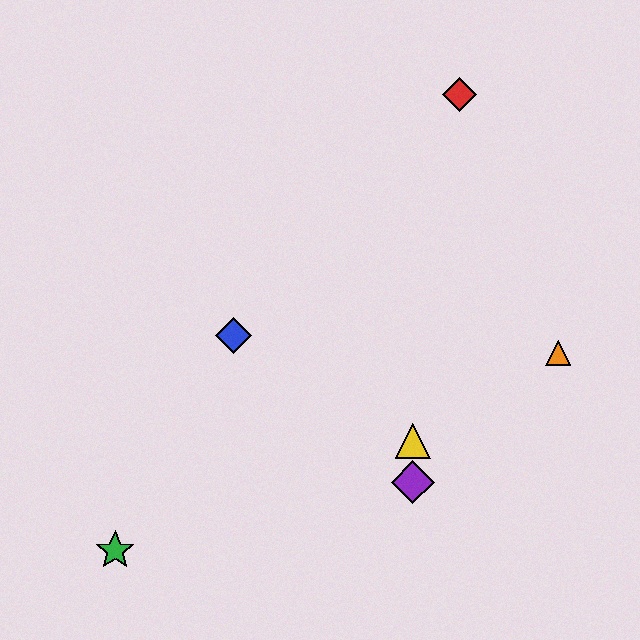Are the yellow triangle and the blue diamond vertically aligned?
No, the yellow triangle is at x≈413 and the blue diamond is at x≈233.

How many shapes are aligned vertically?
2 shapes (the yellow triangle, the purple diamond) are aligned vertically.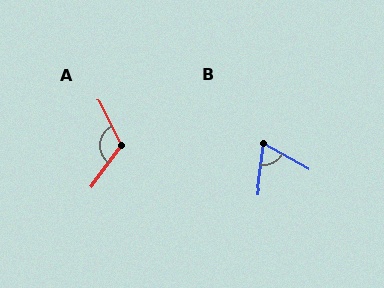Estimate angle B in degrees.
Approximately 68 degrees.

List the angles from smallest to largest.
B (68°), A (118°).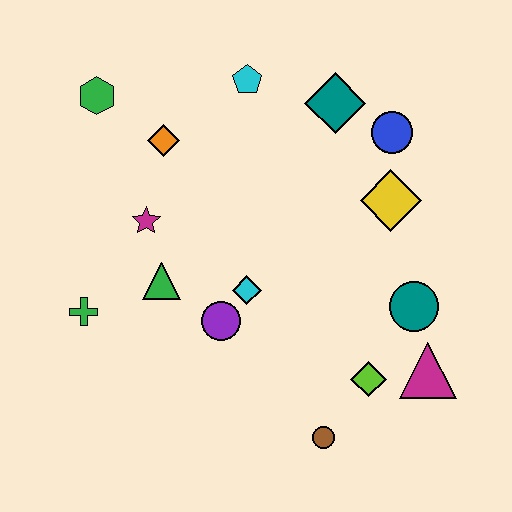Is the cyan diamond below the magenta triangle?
No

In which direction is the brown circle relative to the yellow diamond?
The brown circle is below the yellow diamond.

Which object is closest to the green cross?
The green triangle is closest to the green cross.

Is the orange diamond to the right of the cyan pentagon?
No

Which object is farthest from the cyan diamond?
The green hexagon is farthest from the cyan diamond.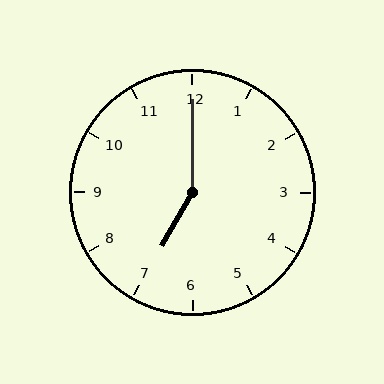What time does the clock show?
7:00.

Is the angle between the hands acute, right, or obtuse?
It is obtuse.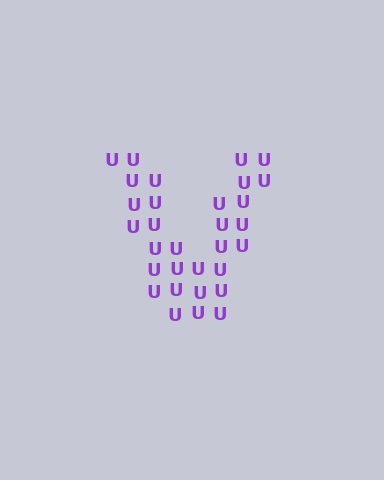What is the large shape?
The large shape is the letter V.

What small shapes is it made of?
It is made of small letter U's.